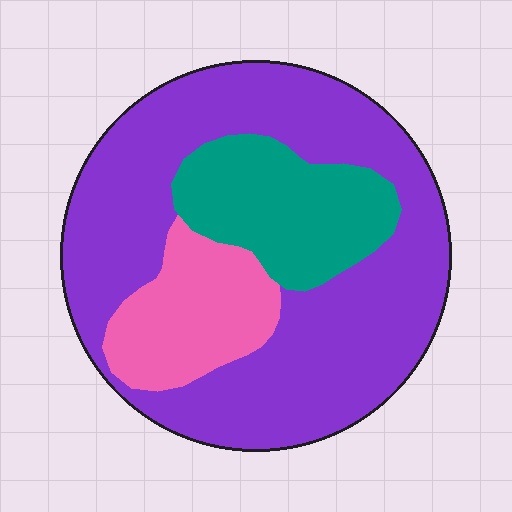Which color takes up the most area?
Purple, at roughly 65%.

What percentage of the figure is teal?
Teal takes up about one fifth (1/5) of the figure.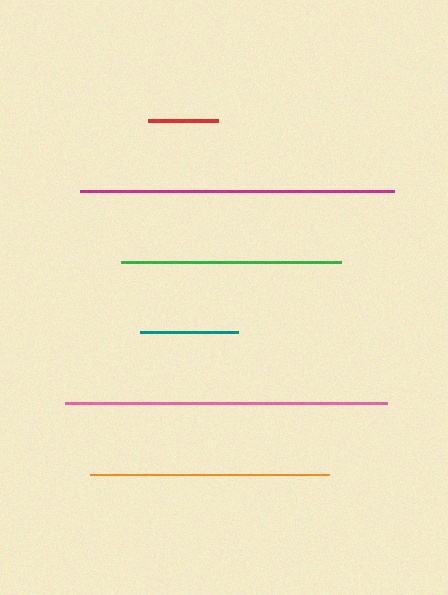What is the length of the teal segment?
The teal segment is approximately 98 pixels long.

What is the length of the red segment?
The red segment is approximately 69 pixels long.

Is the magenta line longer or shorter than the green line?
The magenta line is longer than the green line.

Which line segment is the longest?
The pink line is the longest at approximately 321 pixels.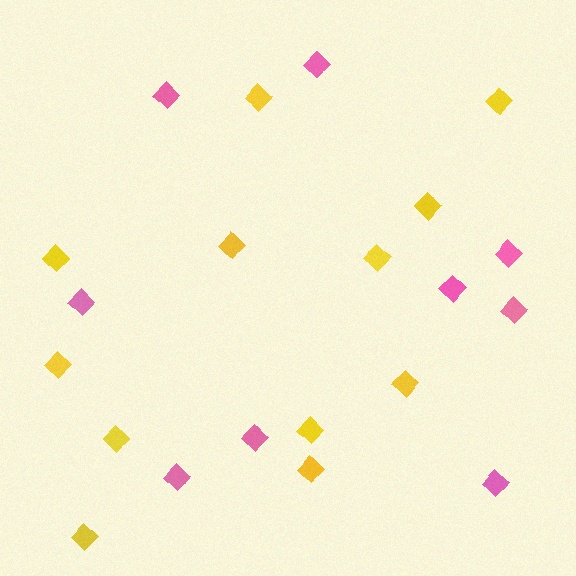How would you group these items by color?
There are 2 groups: one group of pink diamonds (9) and one group of yellow diamonds (12).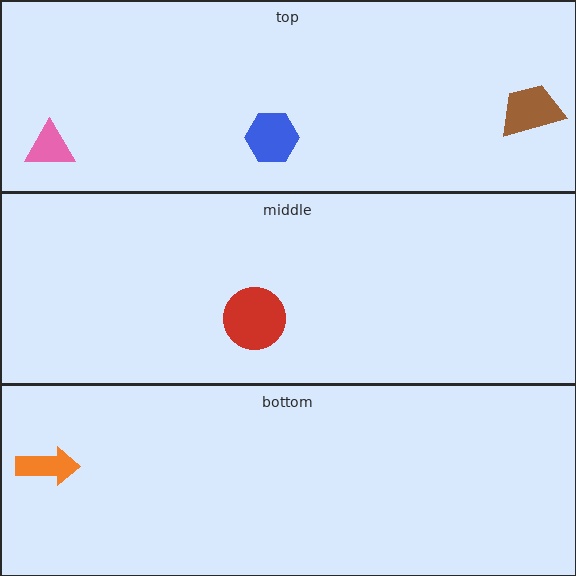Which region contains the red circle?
The middle region.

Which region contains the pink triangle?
The top region.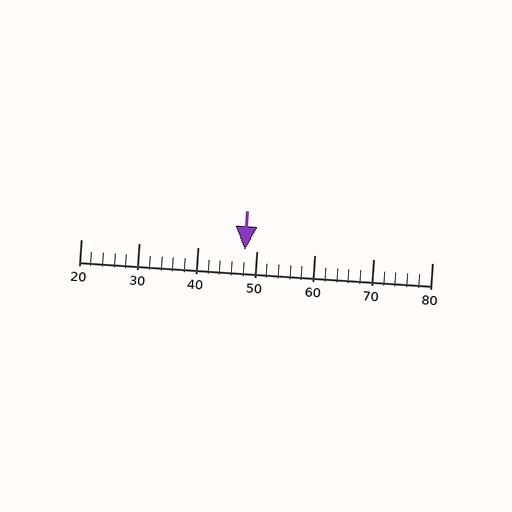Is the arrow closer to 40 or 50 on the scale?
The arrow is closer to 50.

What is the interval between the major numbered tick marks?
The major tick marks are spaced 10 units apart.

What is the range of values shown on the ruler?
The ruler shows values from 20 to 80.